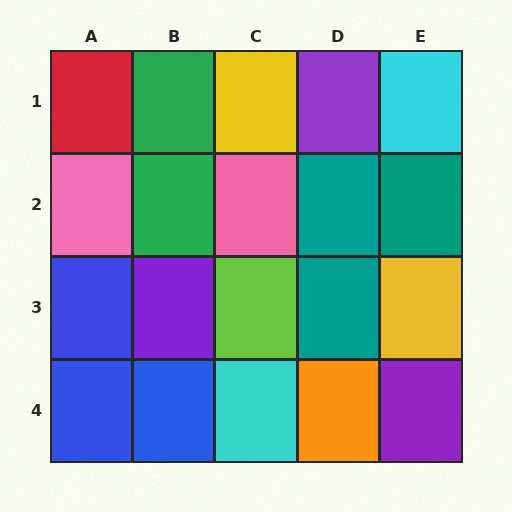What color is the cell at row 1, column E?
Cyan.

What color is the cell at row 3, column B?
Purple.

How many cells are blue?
3 cells are blue.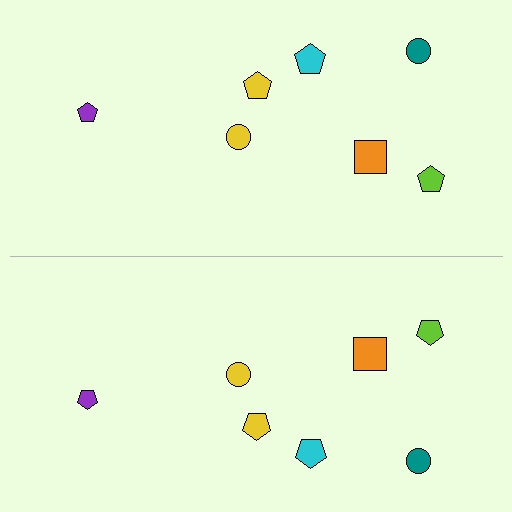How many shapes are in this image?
There are 14 shapes in this image.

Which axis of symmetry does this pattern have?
The pattern has a horizontal axis of symmetry running through the center of the image.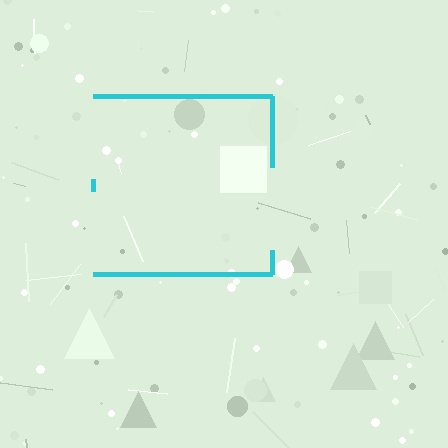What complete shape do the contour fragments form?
The contour fragments form a square.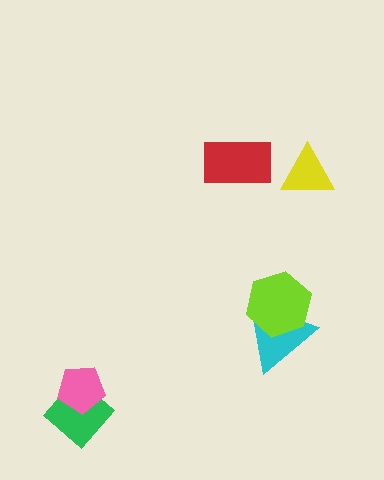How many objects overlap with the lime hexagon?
1 object overlaps with the lime hexagon.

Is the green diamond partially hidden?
Yes, it is partially covered by another shape.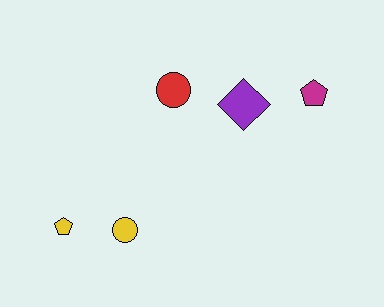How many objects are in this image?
There are 5 objects.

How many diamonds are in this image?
There is 1 diamond.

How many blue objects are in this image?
There are no blue objects.